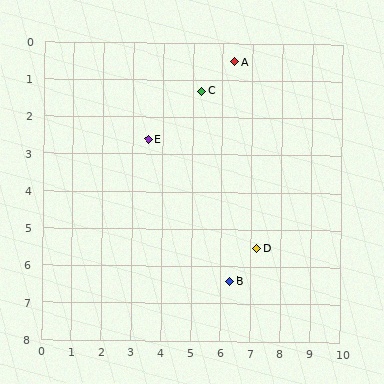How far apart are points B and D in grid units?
Points B and D are about 1.3 grid units apart.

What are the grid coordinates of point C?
Point C is at approximately (5.3, 1.3).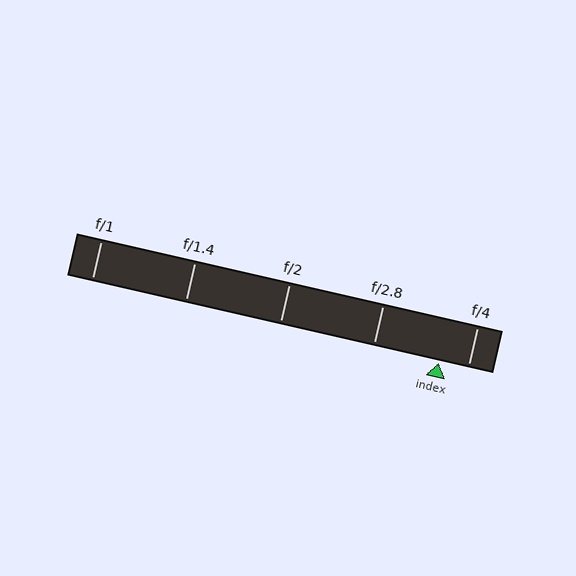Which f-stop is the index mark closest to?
The index mark is closest to f/4.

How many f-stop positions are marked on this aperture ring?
There are 5 f-stop positions marked.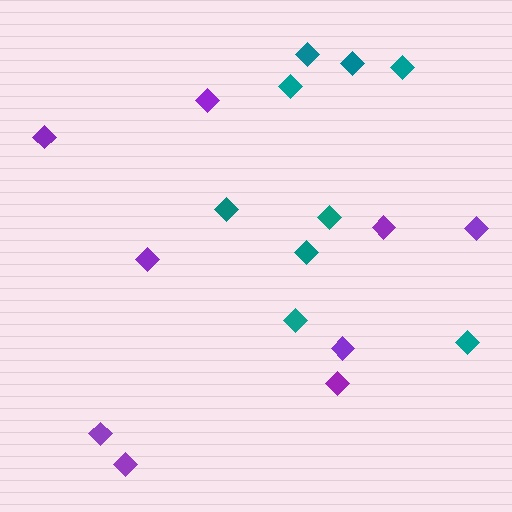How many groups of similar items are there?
There are 2 groups: one group of purple diamonds (9) and one group of teal diamonds (9).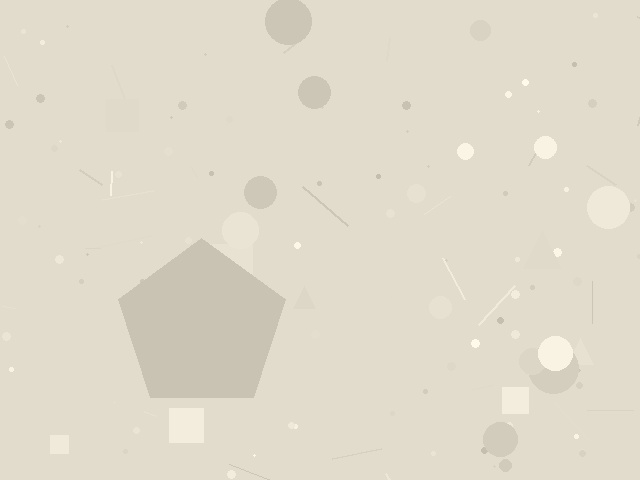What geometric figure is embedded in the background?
A pentagon is embedded in the background.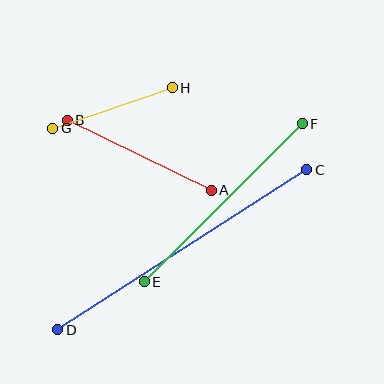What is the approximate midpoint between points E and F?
The midpoint is at approximately (223, 203) pixels.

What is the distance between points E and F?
The distance is approximately 224 pixels.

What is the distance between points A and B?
The distance is approximately 160 pixels.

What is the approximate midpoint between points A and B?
The midpoint is at approximately (139, 155) pixels.